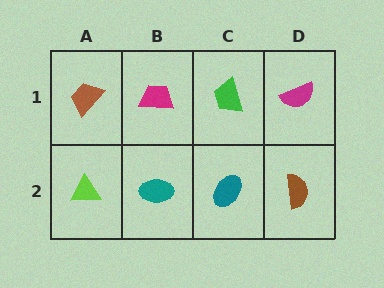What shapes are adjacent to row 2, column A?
A brown trapezoid (row 1, column A), a teal ellipse (row 2, column B).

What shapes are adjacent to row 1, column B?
A teal ellipse (row 2, column B), a brown trapezoid (row 1, column A), a green trapezoid (row 1, column C).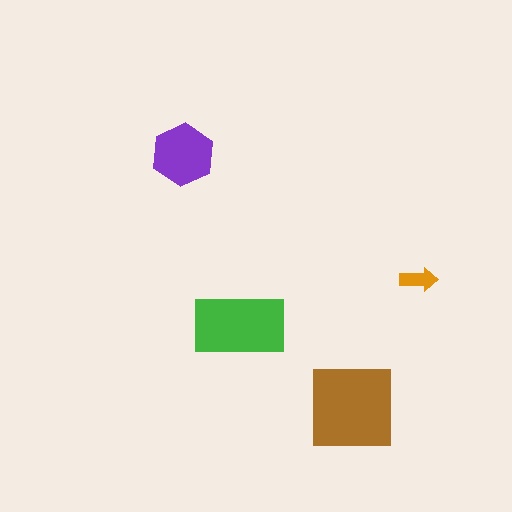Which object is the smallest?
The orange arrow.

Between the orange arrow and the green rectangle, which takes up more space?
The green rectangle.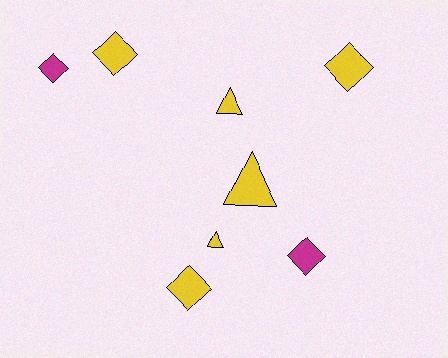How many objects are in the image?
There are 8 objects.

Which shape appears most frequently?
Diamond, with 5 objects.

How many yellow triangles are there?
There are 3 yellow triangles.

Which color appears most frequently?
Yellow, with 6 objects.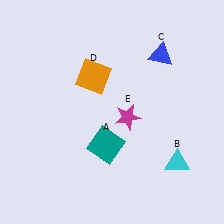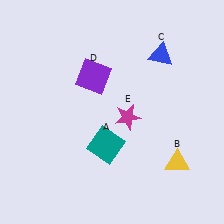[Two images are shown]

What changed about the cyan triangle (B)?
In Image 1, B is cyan. In Image 2, it changed to yellow.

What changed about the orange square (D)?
In Image 1, D is orange. In Image 2, it changed to purple.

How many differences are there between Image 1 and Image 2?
There are 2 differences between the two images.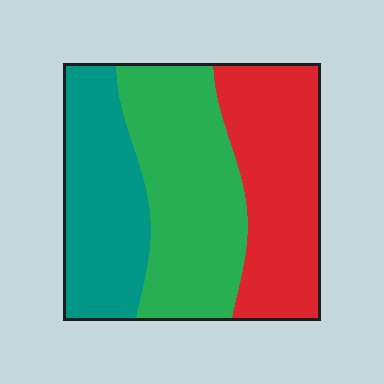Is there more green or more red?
Green.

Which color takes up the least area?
Teal, at roughly 30%.